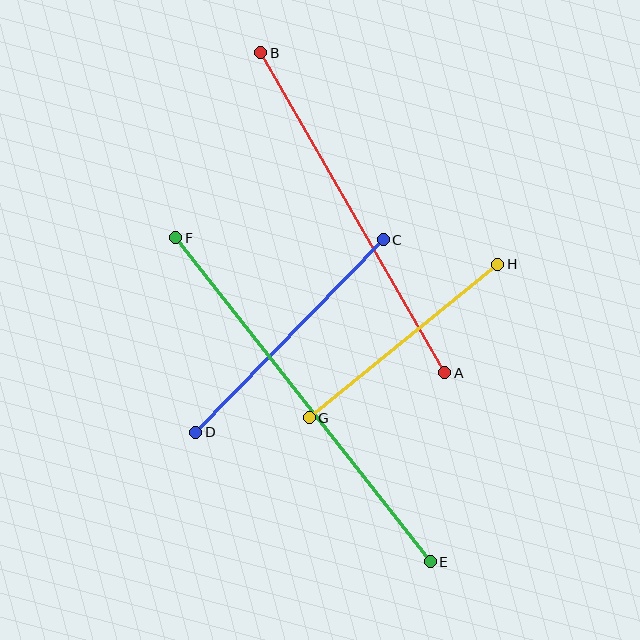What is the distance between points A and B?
The distance is approximately 369 pixels.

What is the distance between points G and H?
The distance is approximately 243 pixels.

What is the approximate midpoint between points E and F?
The midpoint is at approximately (303, 400) pixels.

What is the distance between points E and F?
The distance is approximately 412 pixels.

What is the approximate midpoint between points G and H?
The midpoint is at approximately (403, 341) pixels.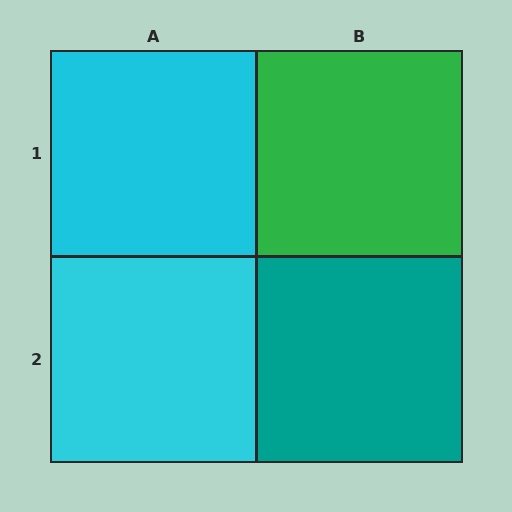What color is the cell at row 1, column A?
Cyan.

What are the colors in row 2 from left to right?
Cyan, teal.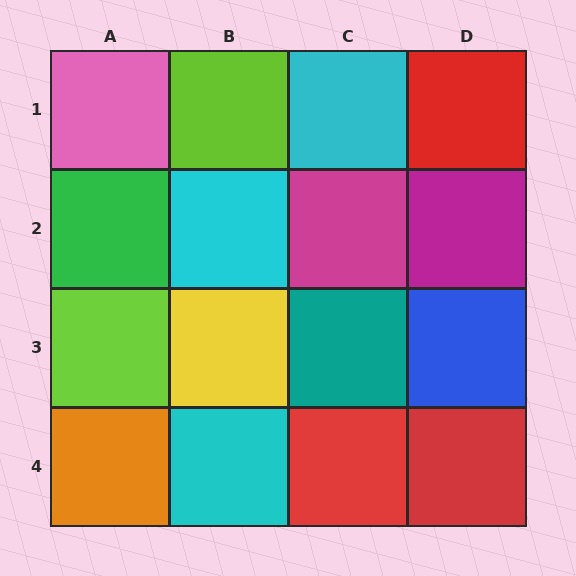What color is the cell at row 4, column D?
Red.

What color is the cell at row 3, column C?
Teal.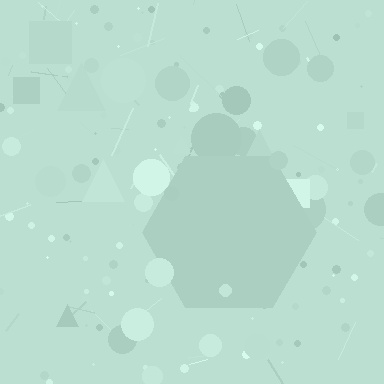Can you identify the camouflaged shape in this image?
The camouflaged shape is a hexagon.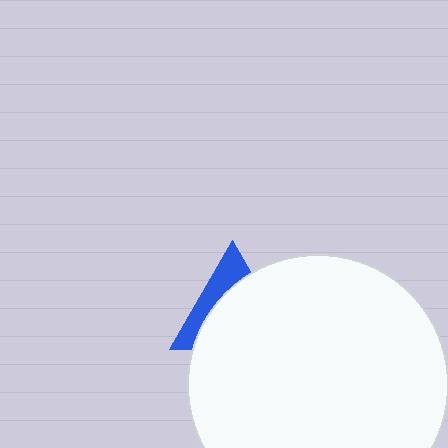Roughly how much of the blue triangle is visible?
A small part of it is visible (roughly 34%).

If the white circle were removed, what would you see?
You would see the complete blue triangle.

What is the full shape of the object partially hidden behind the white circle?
The partially hidden object is a blue triangle.